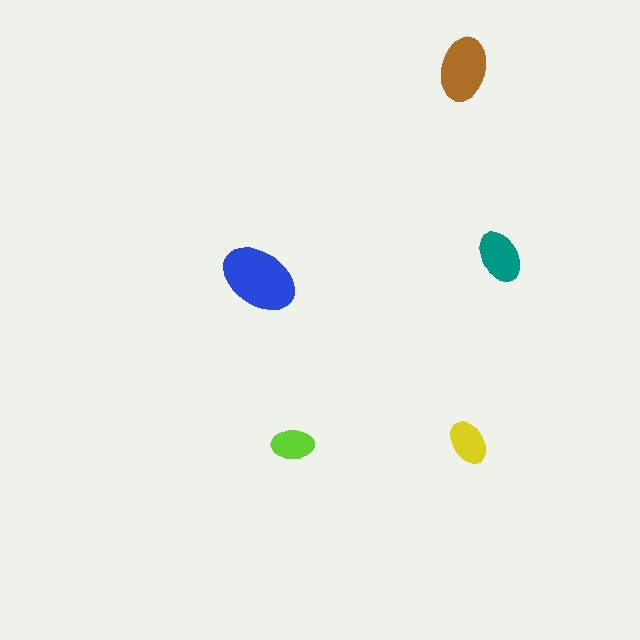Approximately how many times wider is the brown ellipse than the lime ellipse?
About 1.5 times wider.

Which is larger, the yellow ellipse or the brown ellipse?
The brown one.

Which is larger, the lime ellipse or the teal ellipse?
The teal one.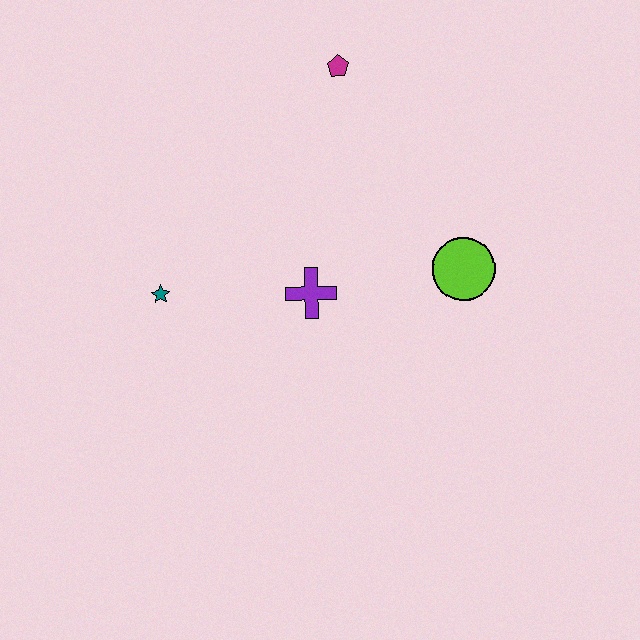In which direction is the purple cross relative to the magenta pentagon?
The purple cross is below the magenta pentagon.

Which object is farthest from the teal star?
The lime circle is farthest from the teal star.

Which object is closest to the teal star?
The purple cross is closest to the teal star.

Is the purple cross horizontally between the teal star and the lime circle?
Yes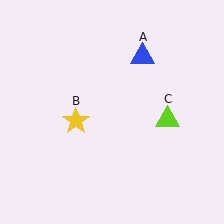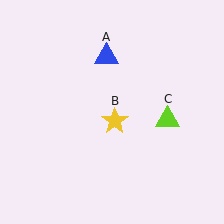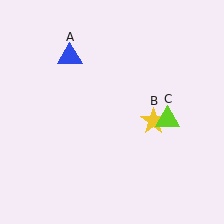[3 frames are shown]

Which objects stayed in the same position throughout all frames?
Lime triangle (object C) remained stationary.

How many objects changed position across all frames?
2 objects changed position: blue triangle (object A), yellow star (object B).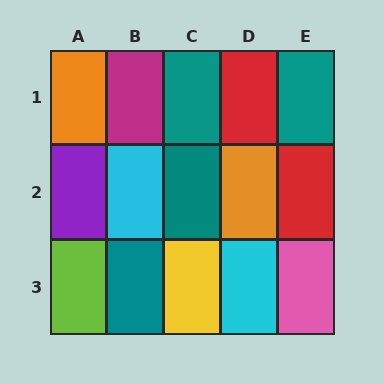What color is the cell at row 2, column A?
Purple.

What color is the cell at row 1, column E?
Teal.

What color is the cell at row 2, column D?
Orange.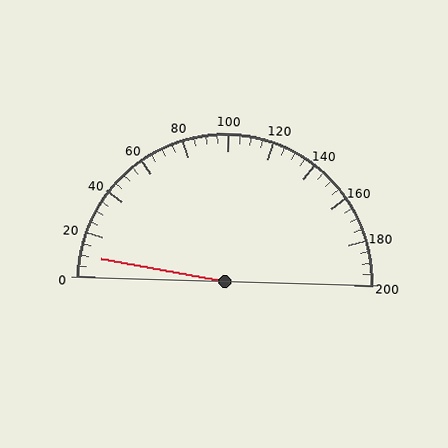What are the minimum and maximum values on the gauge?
The gauge ranges from 0 to 200.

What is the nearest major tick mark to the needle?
The nearest major tick mark is 0.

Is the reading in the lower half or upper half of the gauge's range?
The reading is in the lower half of the range (0 to 200).